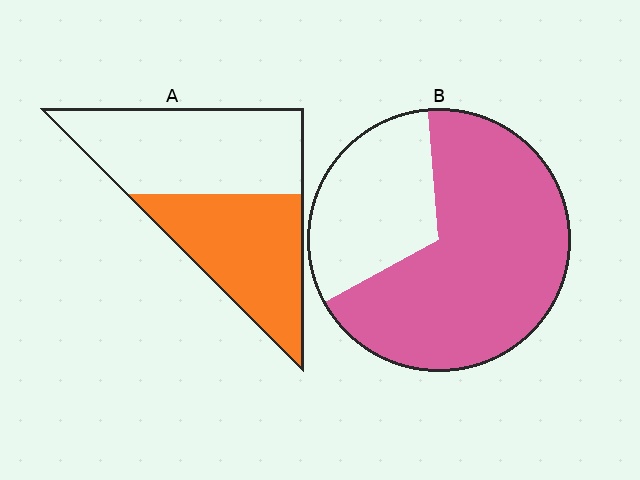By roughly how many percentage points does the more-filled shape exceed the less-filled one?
By roughly 25 percentage points (B over A).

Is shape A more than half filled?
No.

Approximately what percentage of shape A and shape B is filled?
A is approximately 45% and B is approximately 70%.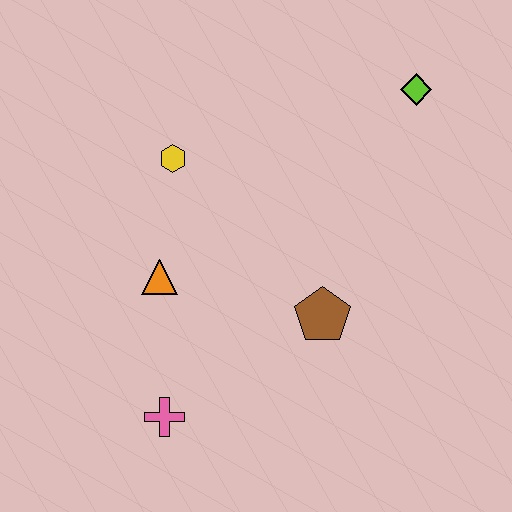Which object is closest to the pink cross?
The orange triangle is closest to the pink cross.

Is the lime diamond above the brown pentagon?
Yes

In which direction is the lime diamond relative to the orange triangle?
The lime diamond is to the right of the orange triangle.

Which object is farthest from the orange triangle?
The lime diamond is farthest from the orange triangle.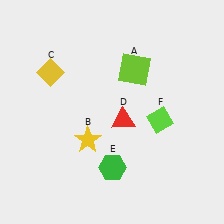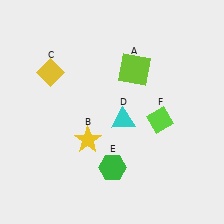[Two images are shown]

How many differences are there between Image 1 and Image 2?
There is 1 difference between the two images.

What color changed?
The triangle (D) changed from red in Image 1 to cyan in Image 2.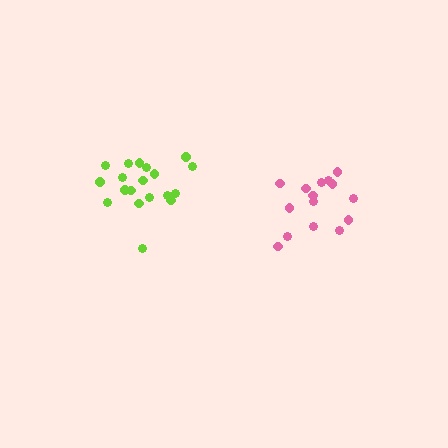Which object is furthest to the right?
The pink cluster is rightmost.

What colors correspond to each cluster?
The clusters are colored: lime, pink.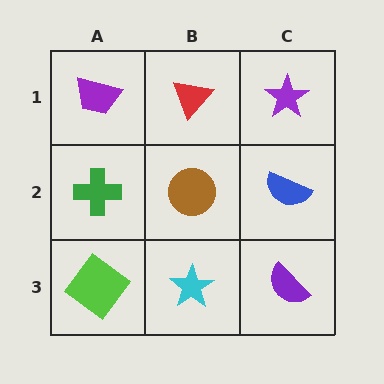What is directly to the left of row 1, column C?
A red triangle.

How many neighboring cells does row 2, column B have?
4.